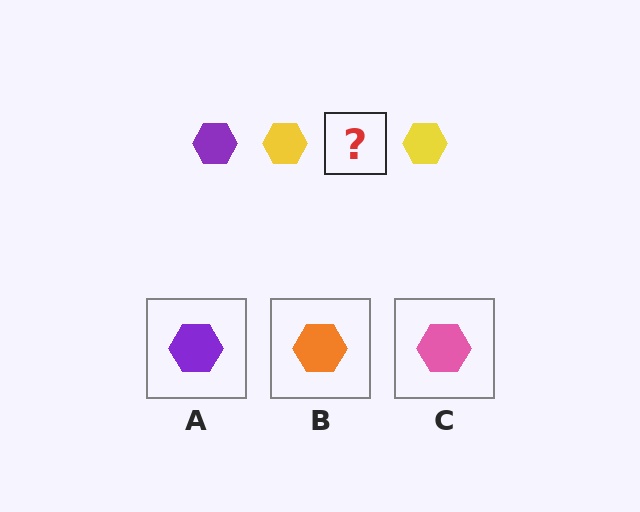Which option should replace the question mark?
Option A.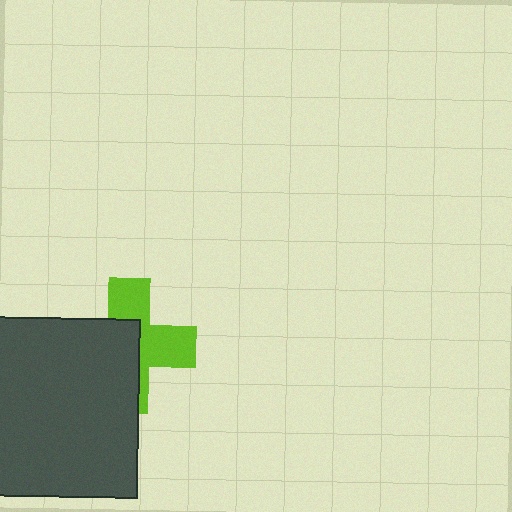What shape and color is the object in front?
The object in front is a dark gray square.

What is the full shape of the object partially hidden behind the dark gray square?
The partially hidden object is a lime cross.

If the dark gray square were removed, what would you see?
You would see the complete lime cross.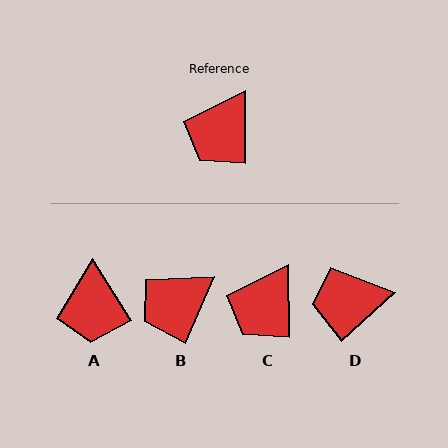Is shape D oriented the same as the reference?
No, it is off by about 48 degrees.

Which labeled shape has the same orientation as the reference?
C.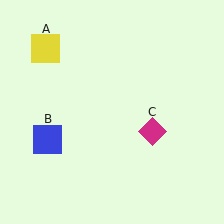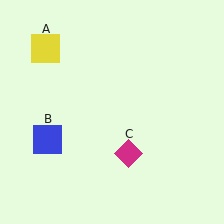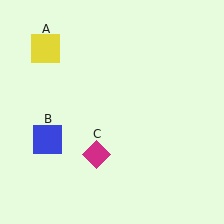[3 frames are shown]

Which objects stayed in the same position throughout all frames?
Yellow square (object A) and blue square (object B) remained stationary.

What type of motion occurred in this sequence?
The magenta diamond (object C) rotated clockwise around the center of the scene.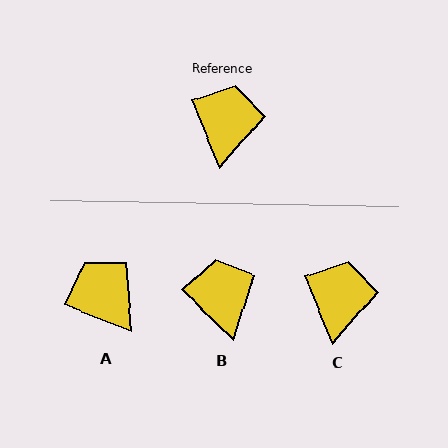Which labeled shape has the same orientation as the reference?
C.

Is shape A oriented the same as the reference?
No, it is off by about 46 degrees.